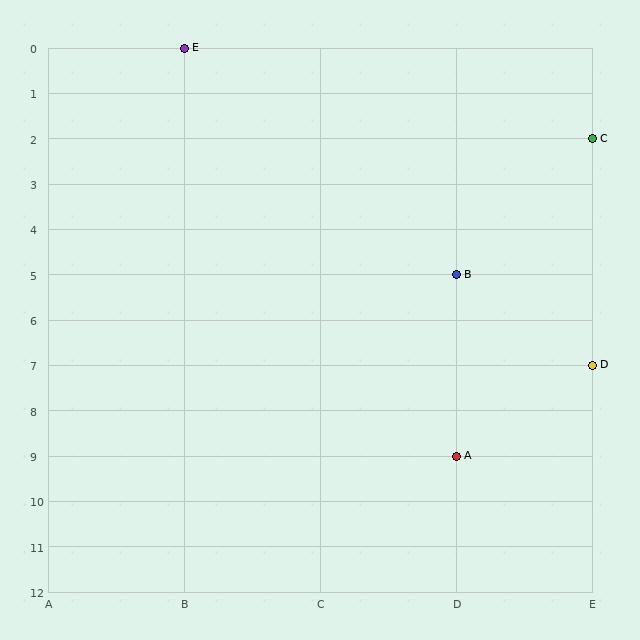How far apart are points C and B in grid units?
Points C and B are 1 column and 3 rows apart (about 3.2 grid units diagonally).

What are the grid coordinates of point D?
Point D is at grid coordinates (E, 7).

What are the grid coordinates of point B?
Point B is at grid coordinates (D, 5).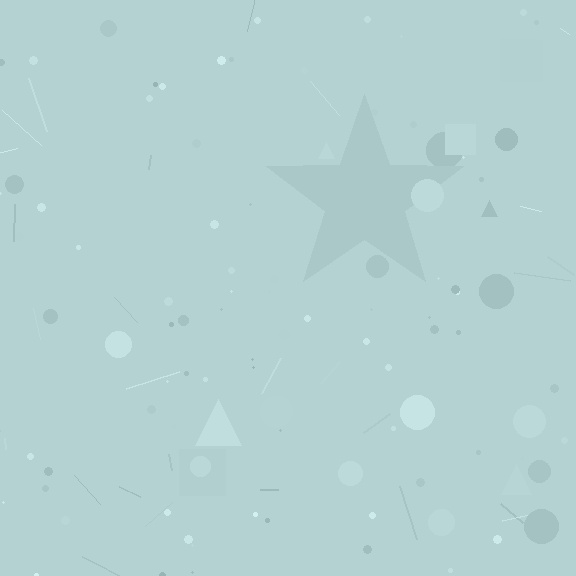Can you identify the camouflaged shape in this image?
The camouflaged shape is a star.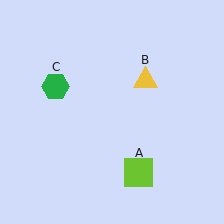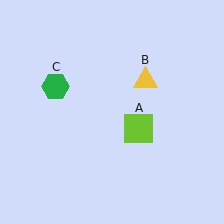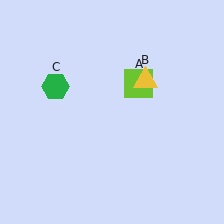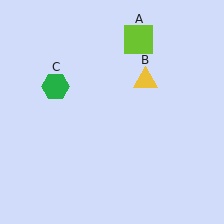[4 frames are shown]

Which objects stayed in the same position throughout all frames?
Yellow triangle (object B) and green hexagon (object C) remained stationary.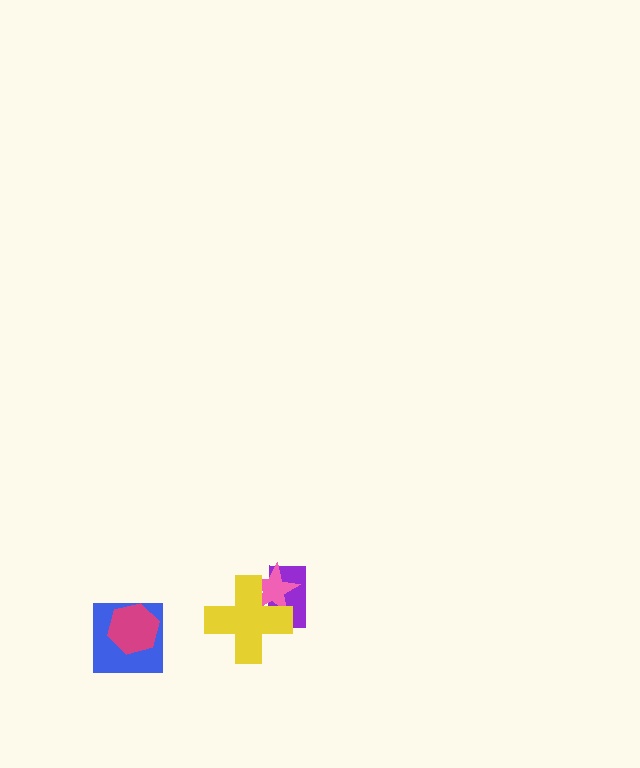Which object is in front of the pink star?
The yellow cross is in front of the pink star.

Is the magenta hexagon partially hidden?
No, no other shape covers it.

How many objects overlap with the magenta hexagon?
1 object overlaps with the magenta hexagon.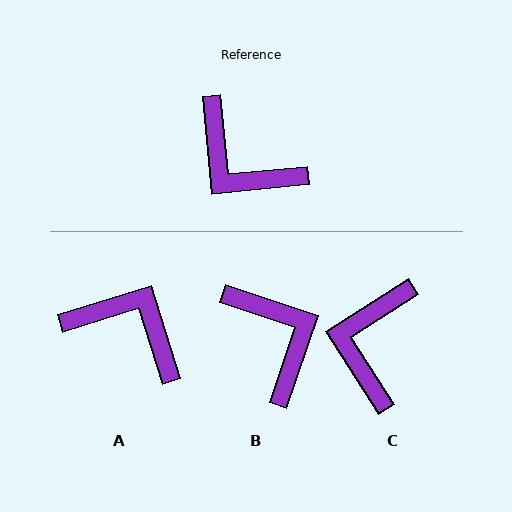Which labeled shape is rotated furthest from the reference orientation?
A, about 168 degrees away.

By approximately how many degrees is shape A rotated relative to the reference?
Approximately 168 degrees clockwise.